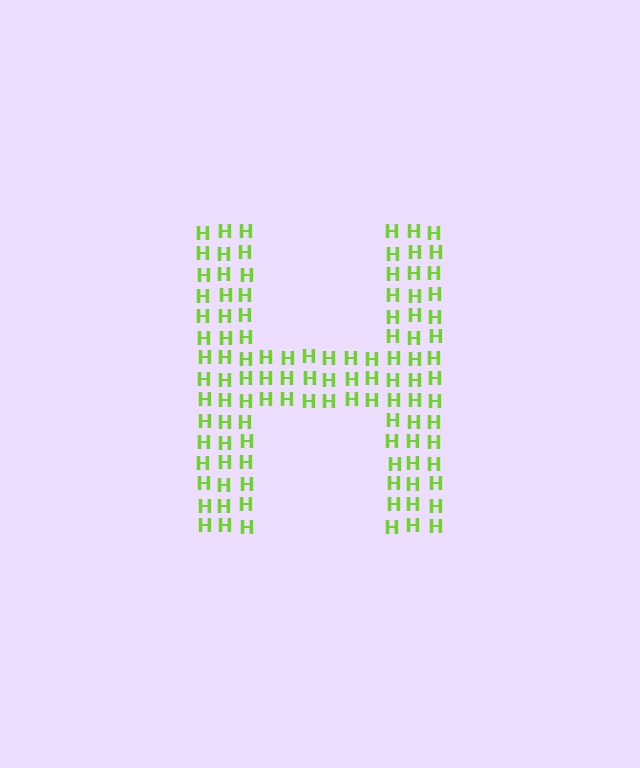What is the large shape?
The large shape is the letter H.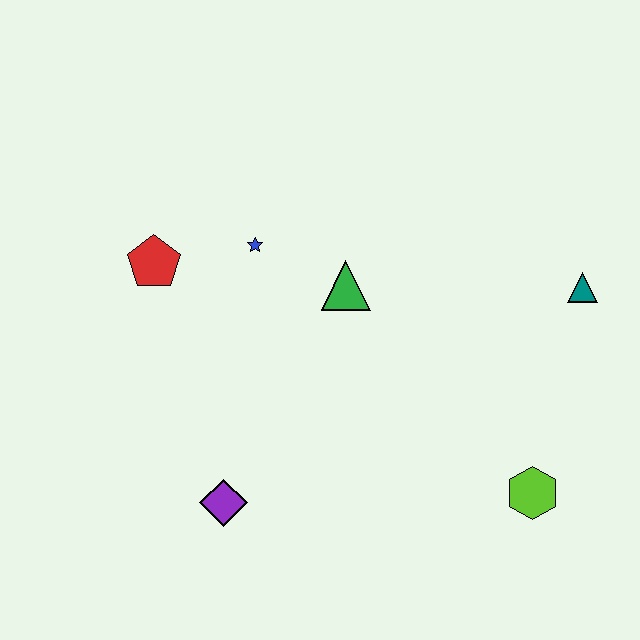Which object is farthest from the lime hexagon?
The red pentagon is farthest from the lime hexagon.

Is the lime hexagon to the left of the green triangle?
No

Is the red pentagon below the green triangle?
No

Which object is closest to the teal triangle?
The lime hexagon is closest to the teal triangle.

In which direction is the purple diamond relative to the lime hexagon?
The purple diamond is to the left of the lime hexagon.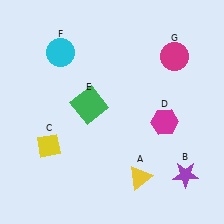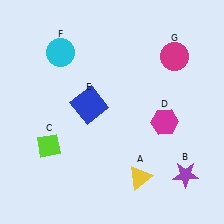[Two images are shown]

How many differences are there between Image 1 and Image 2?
There are 2 differences between the two images.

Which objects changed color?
C changed from yellow to lime. E changed from green to blue.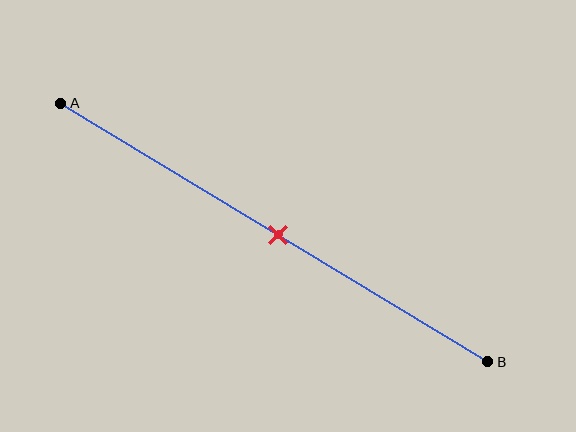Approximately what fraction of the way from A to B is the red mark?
The red mark is approximately 50% of the way from A to B.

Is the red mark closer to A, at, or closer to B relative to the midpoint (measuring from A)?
The red mark is approximately at the midpoint of segment AB.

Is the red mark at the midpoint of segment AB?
Yes, the mark is approximately at the midpoint.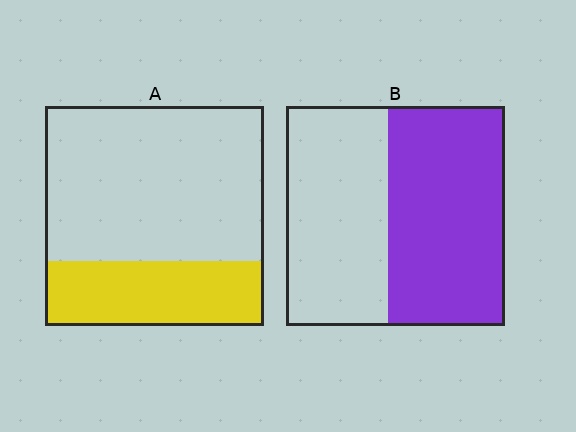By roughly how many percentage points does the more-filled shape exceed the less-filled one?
By roughly 25 percentage points (B over A).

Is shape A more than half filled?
No.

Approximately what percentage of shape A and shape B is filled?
A is approximately 30% and B is approximately 55%.